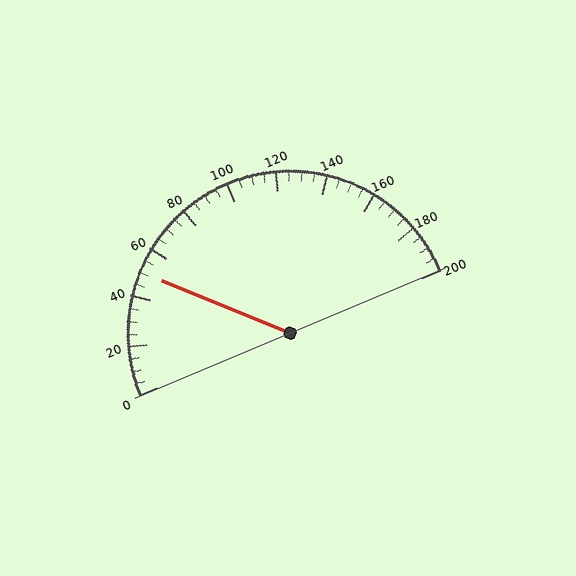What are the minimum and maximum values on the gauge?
The gauge ranges from 0 to 200.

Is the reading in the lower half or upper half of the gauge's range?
The reading is in the lower half of the range (0 to 200).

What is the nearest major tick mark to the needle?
The nearest major tick mark is 40.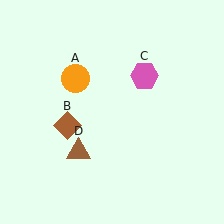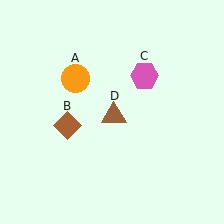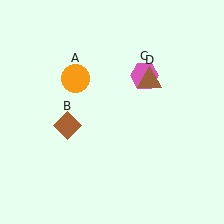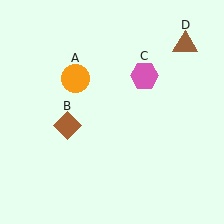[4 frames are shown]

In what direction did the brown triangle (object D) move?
The brown triangle (object D) moved up and to the right.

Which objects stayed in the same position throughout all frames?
Orange circle (object A) and brown diamond (object B) and pink hexagon (object C) remained stationary.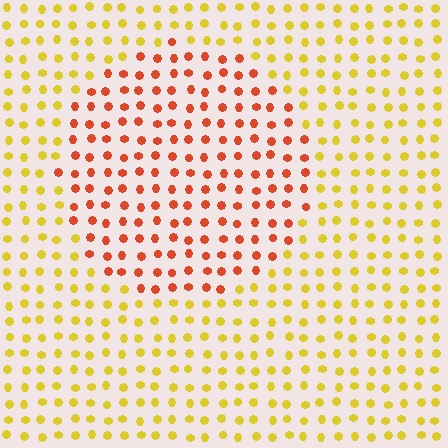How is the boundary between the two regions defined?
The boundary is defined purely by a slight shift in hue (about 45 degrees). Spacing, size, and orientation are identical on both sides.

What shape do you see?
I see a circle.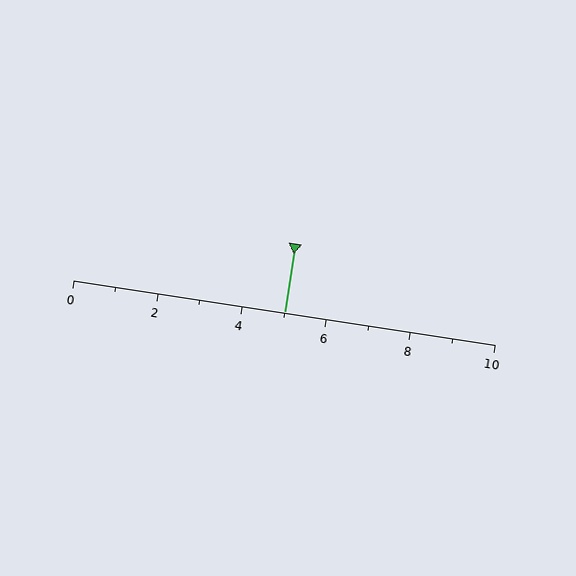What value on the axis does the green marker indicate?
The marker indicates approximately 5.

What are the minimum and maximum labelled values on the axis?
The axis runs from 0 to 10.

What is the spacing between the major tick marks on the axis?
The major ticks are spaced 2 apart.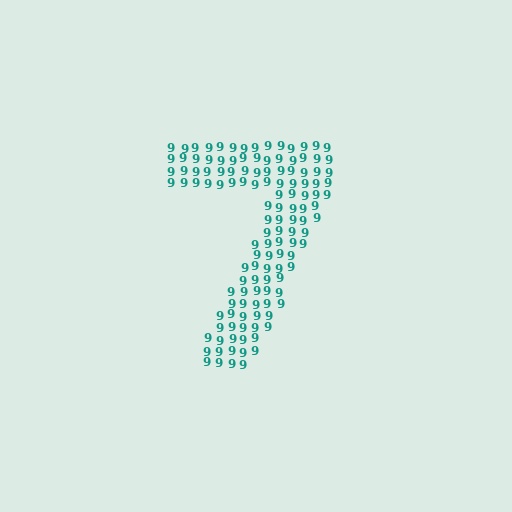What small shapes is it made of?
It is made of small digit 9's.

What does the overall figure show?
The overall figure shows the digit 7.